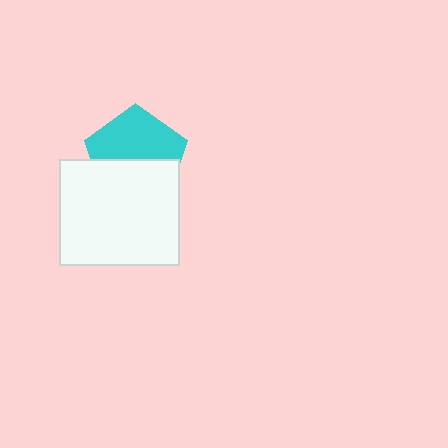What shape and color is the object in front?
The object in front is a white rectangle.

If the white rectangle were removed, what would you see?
You would see the complete cyan pentagon.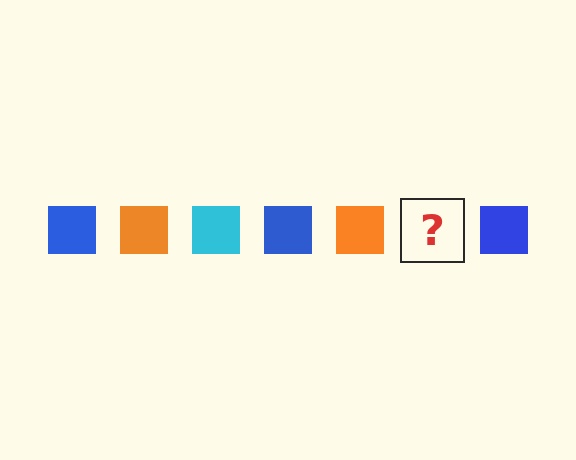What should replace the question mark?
The question mark should be replaced with a cyan square.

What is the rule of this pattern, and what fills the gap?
The rule is that the pattern cycles through blue, orange, cyan squares. The gap should be filled with a cyan square.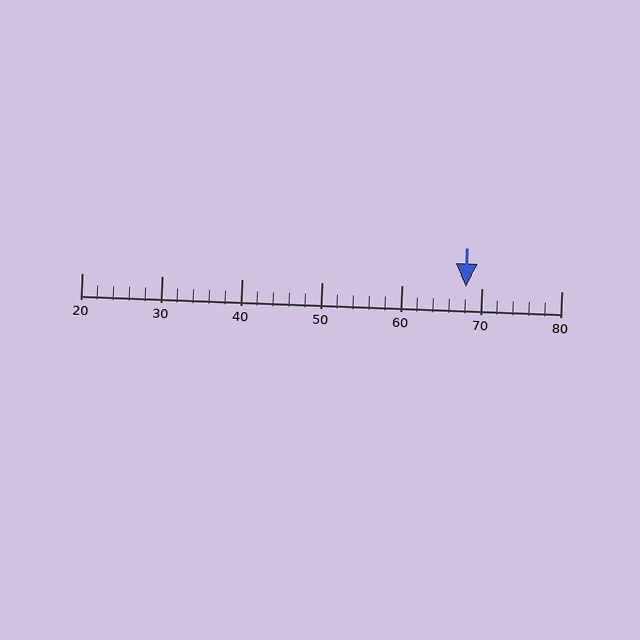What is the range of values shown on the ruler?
The ruler shows values from 20 to 80.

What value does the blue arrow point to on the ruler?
The blue arrow points to approximately 68.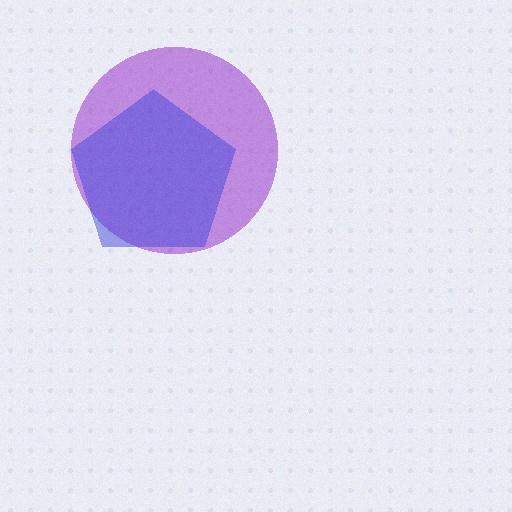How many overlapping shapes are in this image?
There are 2 overlapping shapes in the image.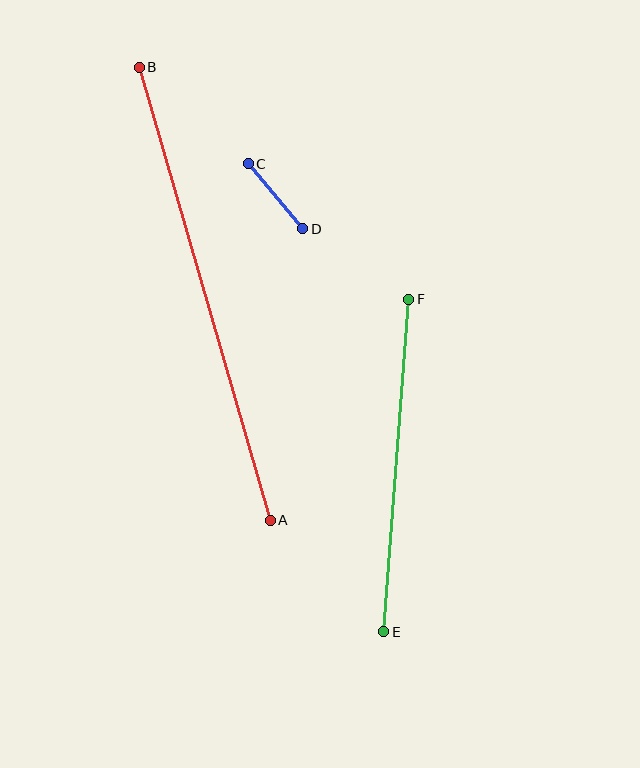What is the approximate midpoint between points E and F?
The midpoint is at approximately (396, 465) pixels.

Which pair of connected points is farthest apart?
Points A and B are farthest apart.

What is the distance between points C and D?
The distance is approximately 85 pixels.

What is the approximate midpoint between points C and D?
The midpoint is at approximately (275, 196) pixels.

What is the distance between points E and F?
The distance is approximately 333 pixels.